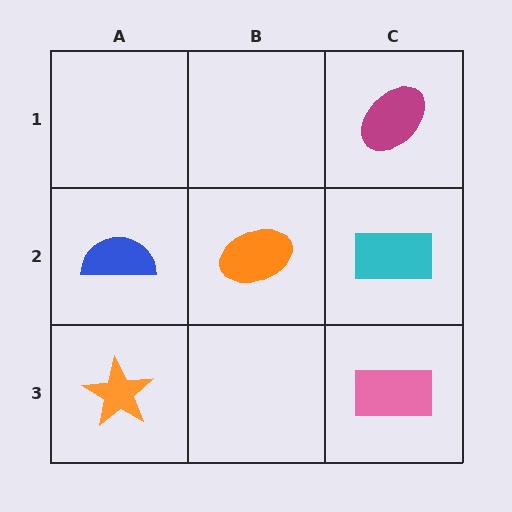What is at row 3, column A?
An orange star.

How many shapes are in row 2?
3 shapes.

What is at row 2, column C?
A cyan rectangle.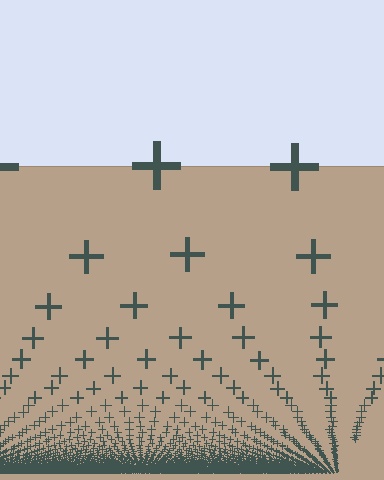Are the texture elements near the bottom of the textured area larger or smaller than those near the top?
Smaller. The gradient is inverted — elements near the bottom are smaller and denser.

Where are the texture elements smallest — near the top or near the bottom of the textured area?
Near the bottom.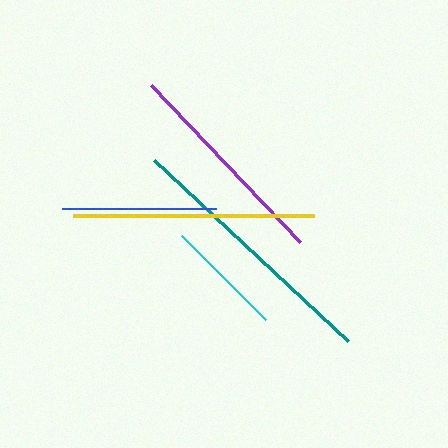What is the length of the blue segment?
The blue segment is approximately 153 pixels long.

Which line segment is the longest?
The teal line is the longest at approximately 266 pixels.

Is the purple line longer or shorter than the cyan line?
The purple line is longer than the cyan line.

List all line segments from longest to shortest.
From longest to shortest: teal, yellow, purple, blue, cyan.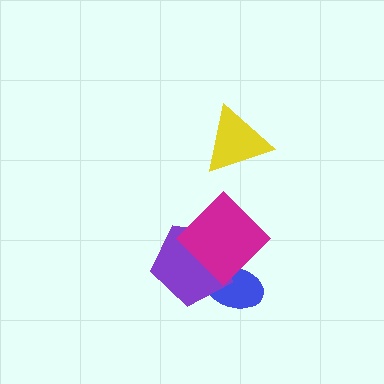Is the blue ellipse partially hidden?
Yes, it is partially covered by another shape.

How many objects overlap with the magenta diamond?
2 objects overlap with the magenta diamond.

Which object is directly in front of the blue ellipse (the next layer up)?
The purple pentagon is directly in front of the blue ellipse.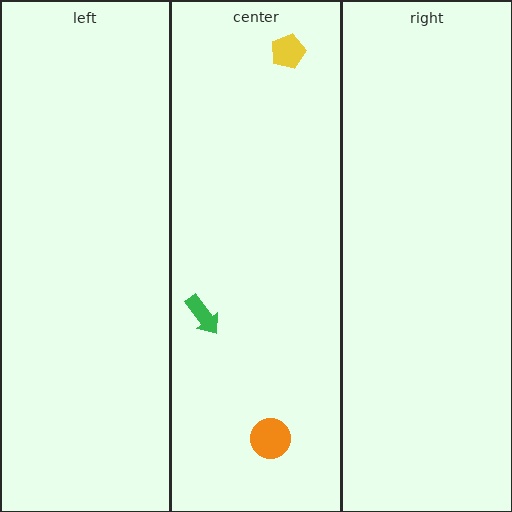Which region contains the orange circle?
The center region.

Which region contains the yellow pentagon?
The center region.